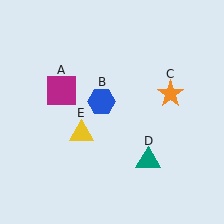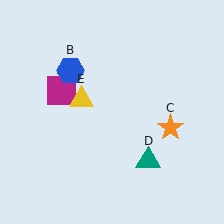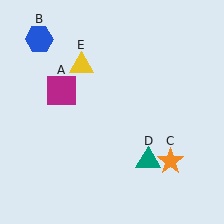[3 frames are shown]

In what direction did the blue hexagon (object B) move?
The blue hexagon (object B) moved up and to the left.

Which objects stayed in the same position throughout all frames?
Magenta square (object A) and teal triangle (object D) remained stationary.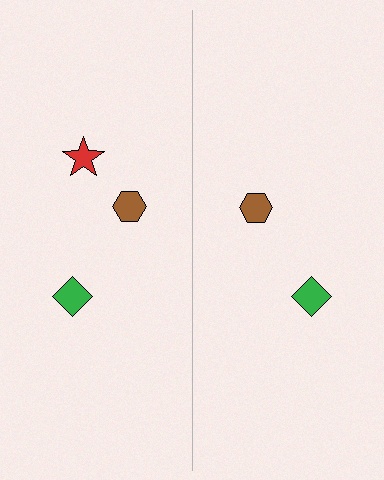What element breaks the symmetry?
A red star is missing from the right side.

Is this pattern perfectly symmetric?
No, the pattern is not perfectly symmetric. A red star is missing from the right side.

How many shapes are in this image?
There are 5 shapes in this image.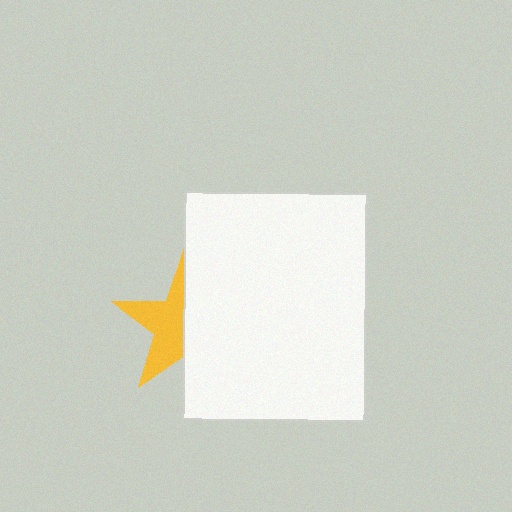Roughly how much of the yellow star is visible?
About half of it is visible (roughly 48%).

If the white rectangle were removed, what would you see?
You would see the complete yellow star.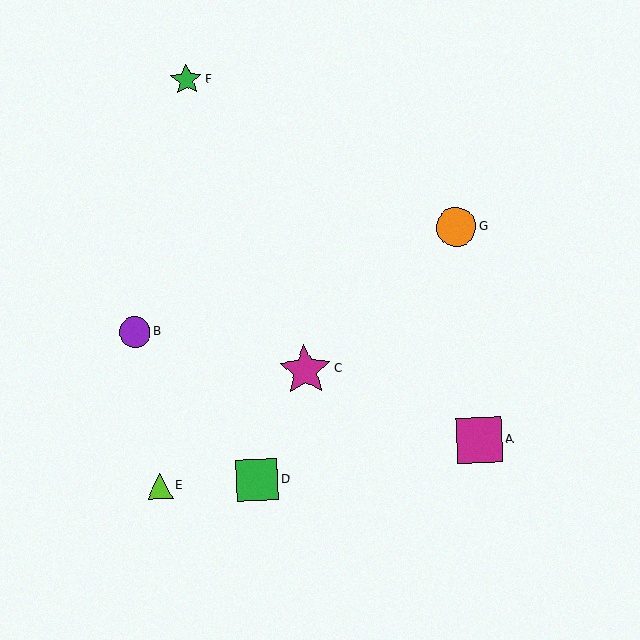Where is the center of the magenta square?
The center of the magenta square is at (479, 440).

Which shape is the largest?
The magenta star (labeled C) is the largest.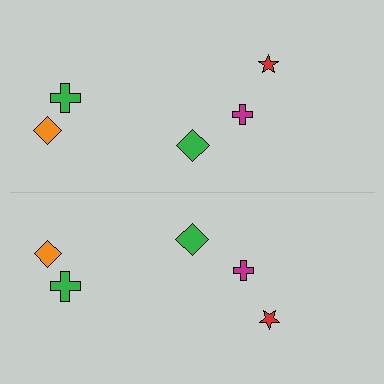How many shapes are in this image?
There are 10 shapes in this image.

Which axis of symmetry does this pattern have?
The pattern has a horizontal axis of symmetry running through the center of the image.